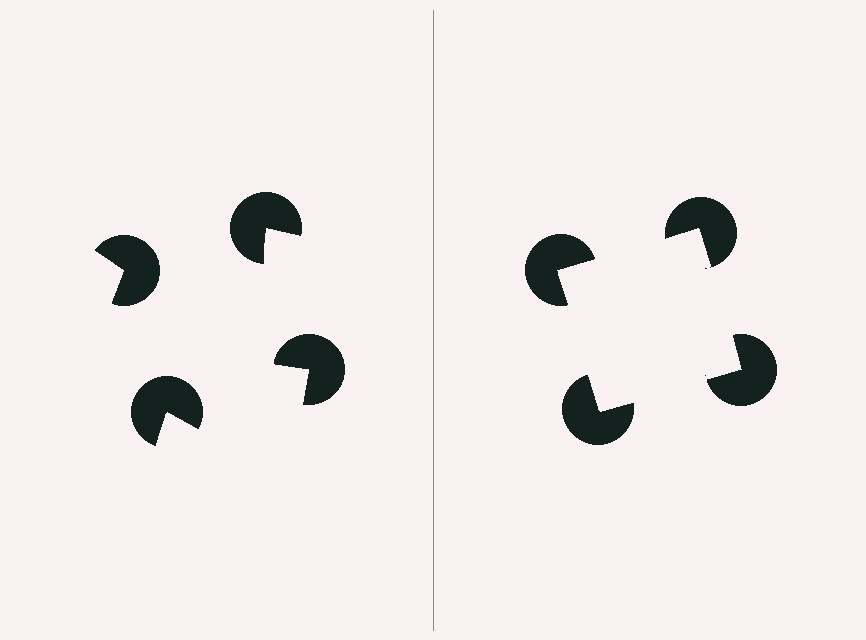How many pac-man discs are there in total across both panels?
8 — 4 on each side.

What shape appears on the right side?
An illusory square.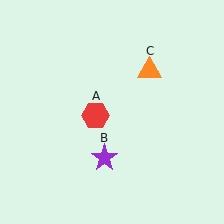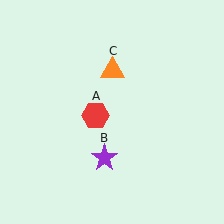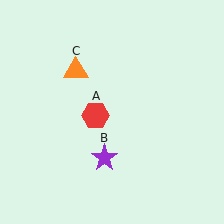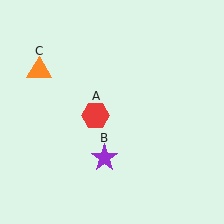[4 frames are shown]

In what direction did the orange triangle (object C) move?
The orange triangle (object C) moved left.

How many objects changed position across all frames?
1 object changed position: orange triangle (object C).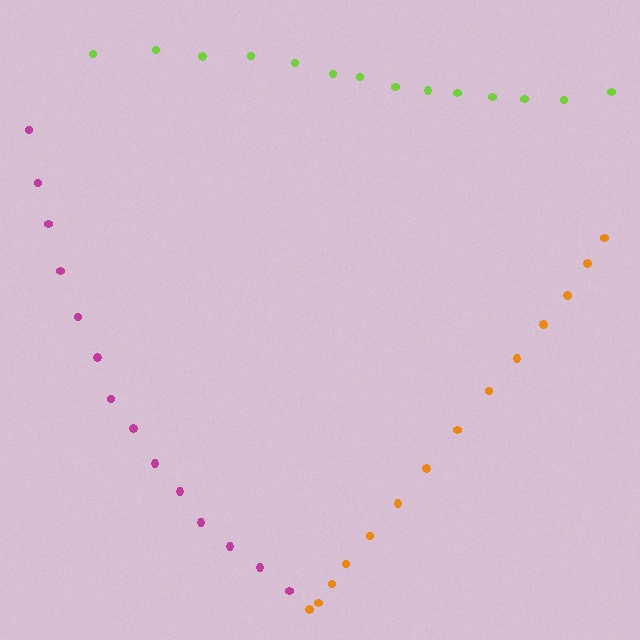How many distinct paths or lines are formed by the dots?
There are 3 distinct paths.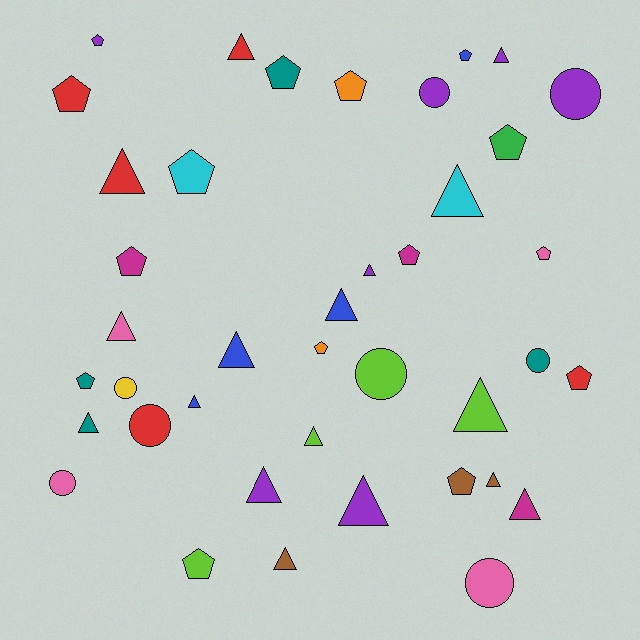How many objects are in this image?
There are 40 objects.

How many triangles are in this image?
There are 17 triangles.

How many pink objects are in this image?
There are 4 pink objects.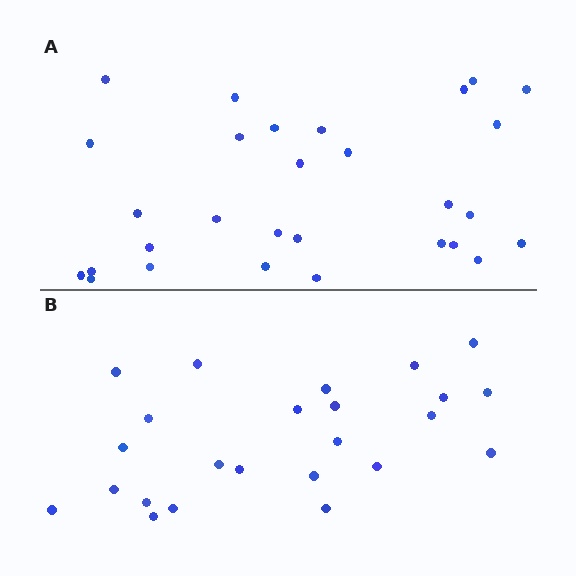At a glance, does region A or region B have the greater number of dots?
Region A (the top region) has more dots.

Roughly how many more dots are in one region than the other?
Region A has about 5 more dots than region B.